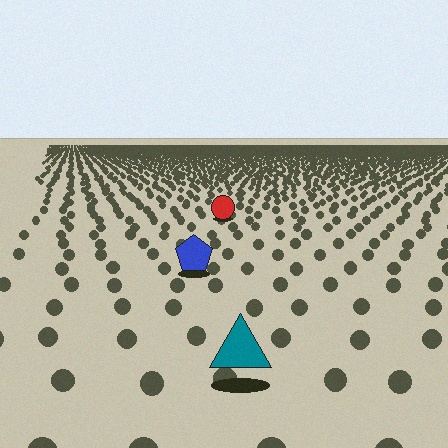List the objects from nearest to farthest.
From nearest to farthest: the teal triangle, the blue pentagon, the red circle.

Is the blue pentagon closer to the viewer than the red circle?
Yes. The blue pentagon is closer — you can tell from the texture gradient: the ground texture is coarser near it.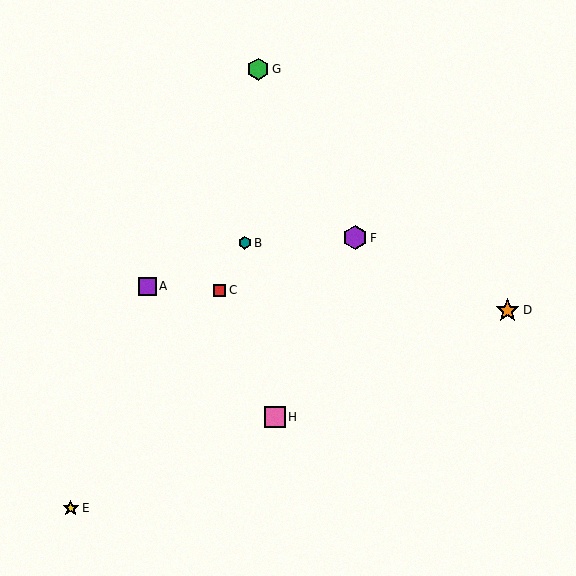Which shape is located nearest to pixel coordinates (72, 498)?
The yellow star (labeled E) at (71, 508) is nearest to that location.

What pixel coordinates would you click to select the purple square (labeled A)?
Click at (147, 286) to select the purple square A.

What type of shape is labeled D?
Shape D is an orange star.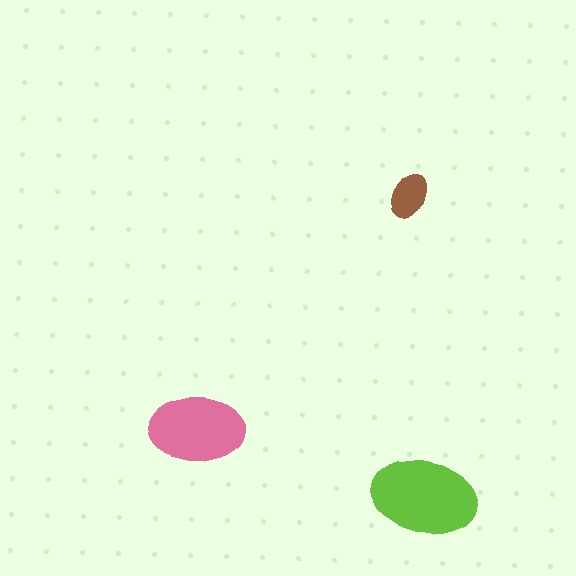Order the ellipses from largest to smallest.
the lime one, the pink one, the brown one.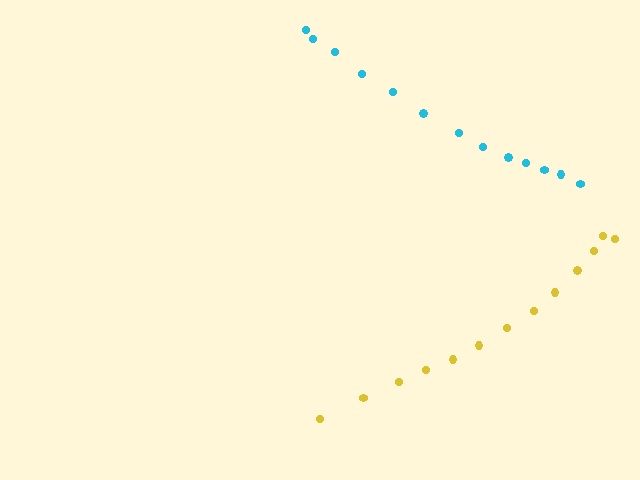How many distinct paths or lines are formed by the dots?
There are 2 distinct paths.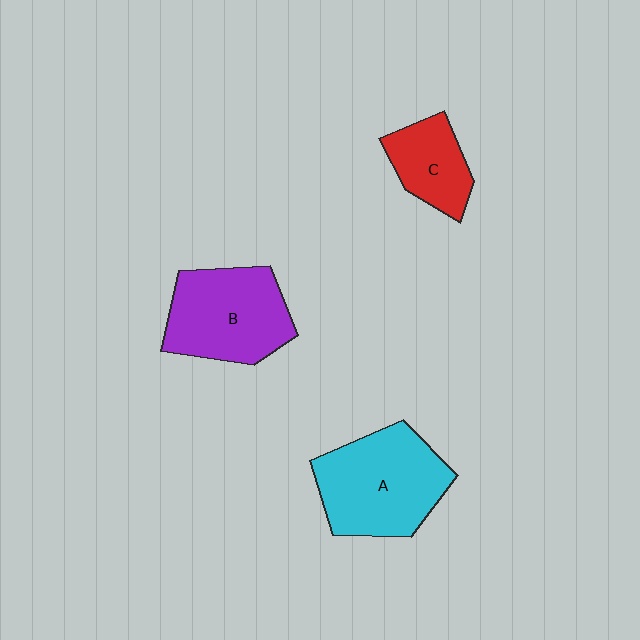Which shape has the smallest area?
Shape C (red).